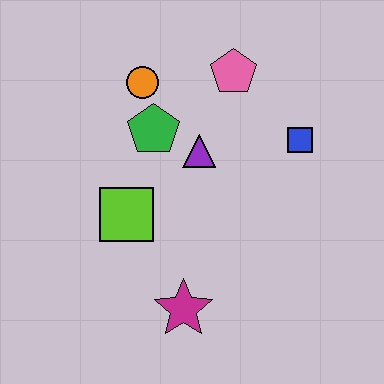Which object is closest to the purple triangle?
The green pentagon is closest to the purple triangle.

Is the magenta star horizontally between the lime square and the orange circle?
No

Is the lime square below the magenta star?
No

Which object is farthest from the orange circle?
The magenta star is farthest from the orange circle.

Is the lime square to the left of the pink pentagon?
Yes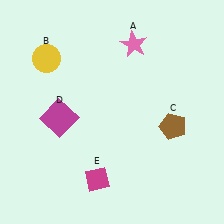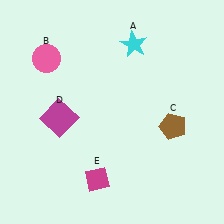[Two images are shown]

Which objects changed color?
A changed from pink to cyan. B changed from yellow to pink.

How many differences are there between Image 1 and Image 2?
There are 2 differences between the two images.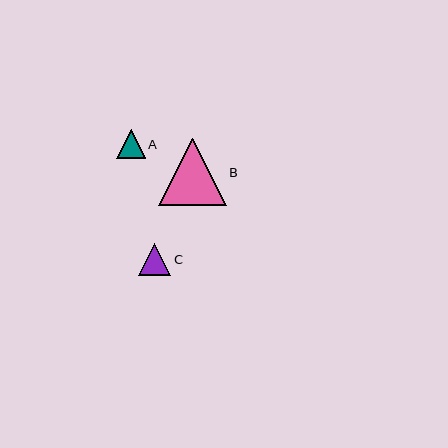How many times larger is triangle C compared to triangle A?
Triangle C is approximately 1.1 times the size of triangle A.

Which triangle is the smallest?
Triangle A is the smallest with a size of approximately 29 pixels.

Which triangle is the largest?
Triangle B is the largest with a size of approximately 67 pixels.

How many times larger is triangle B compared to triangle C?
Triangle B is approximately 2.1 times the size of triangle C.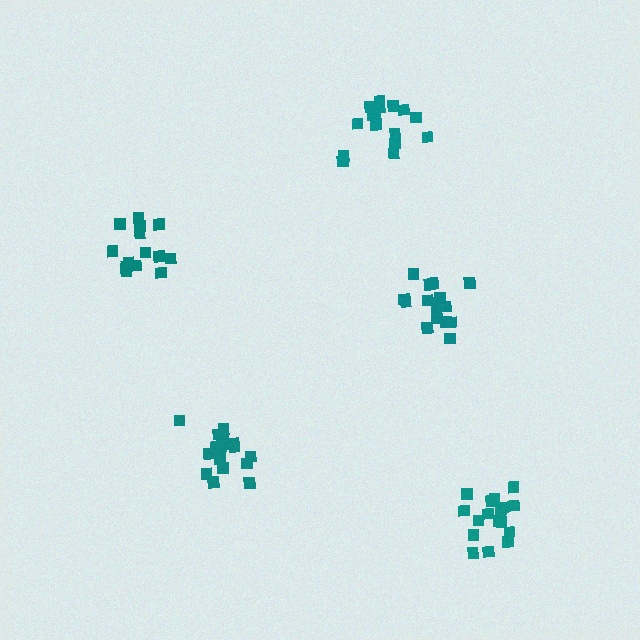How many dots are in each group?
Group 1: 19 dots, Group 2: 15 dots, Group 3: 18 dots, Group 4: 17 dots, Group 5: 19 dots (88 total).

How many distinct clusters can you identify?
There are 5 distinct clusters.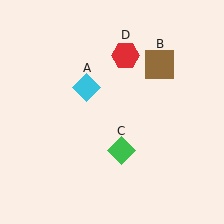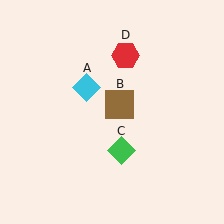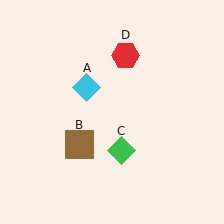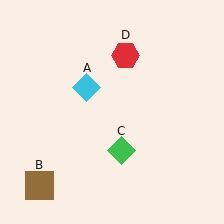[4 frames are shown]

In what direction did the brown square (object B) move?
The brown square (object B) moved down and to the left.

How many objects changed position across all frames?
1 object changed position: brown square (object B).